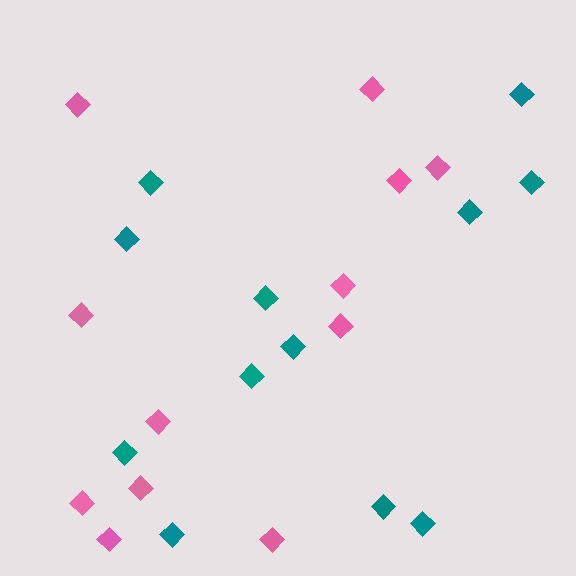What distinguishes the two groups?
There are 2 groups: one group of pink diamonds (12) and one group of teal diamonds (12).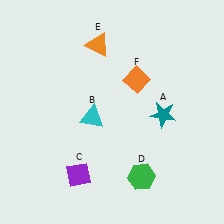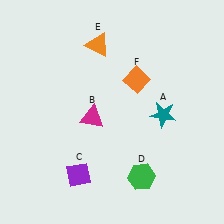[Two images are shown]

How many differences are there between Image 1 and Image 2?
There is 1 difference between the two images.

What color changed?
The triangle (B) changed from cyan in Image 1 to magenta in Image 2.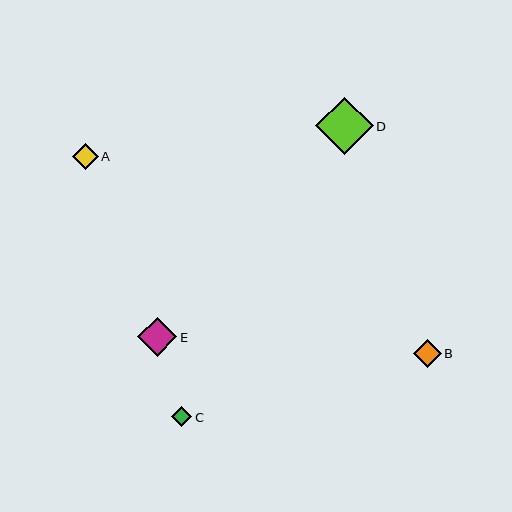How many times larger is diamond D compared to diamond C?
Diamond D is approximately 2.9 times the size of diamond C.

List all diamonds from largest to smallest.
From largest to smallest: D, E, B, A, C.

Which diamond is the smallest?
Diamond C is the smallest with a size of approximately 20 pixels.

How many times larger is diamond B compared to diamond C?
Diamond B is approximately 1.4 times the size of diamond C.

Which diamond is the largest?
Diamond D is the largest with a size of approximately 57 pixels.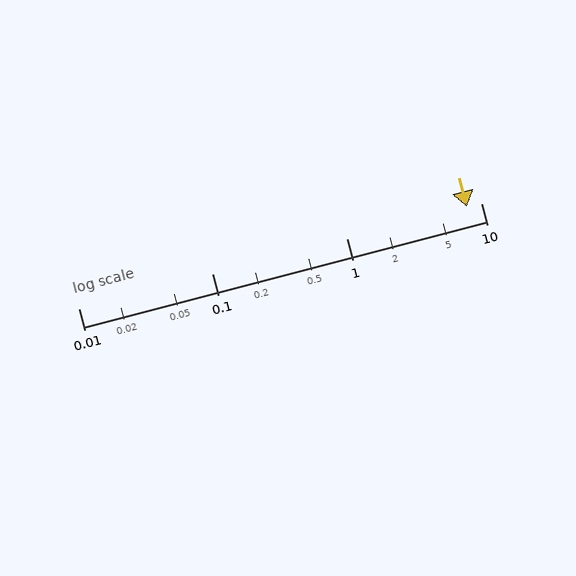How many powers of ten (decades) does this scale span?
The scale spans 3 decades, from 0.01 to 10.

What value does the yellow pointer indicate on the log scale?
The pointer indicates approximately 7.8.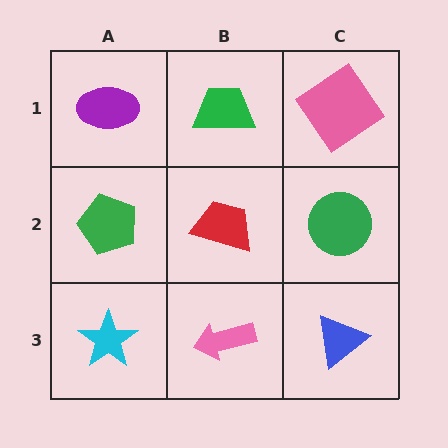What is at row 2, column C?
A green circle.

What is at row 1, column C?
A pink diamond.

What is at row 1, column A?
A purple ellipse.